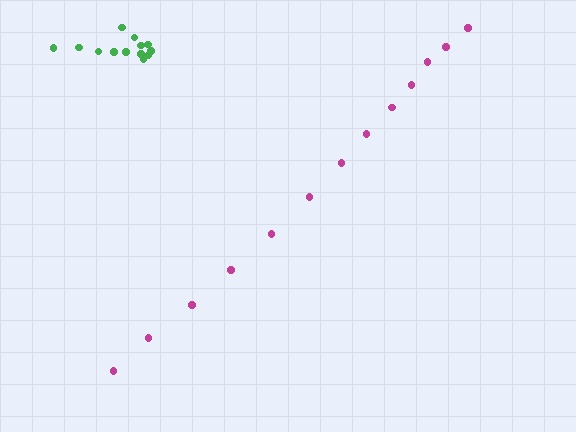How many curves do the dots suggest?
There are 2 distinct paths.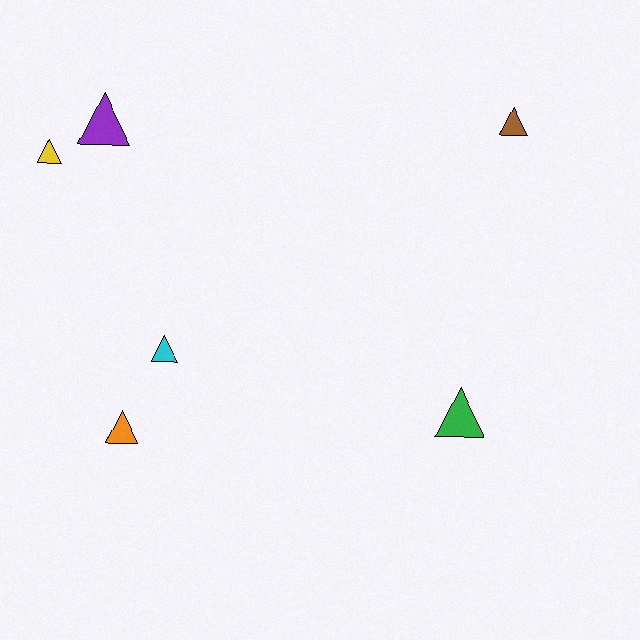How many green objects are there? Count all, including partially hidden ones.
There is 1 green object.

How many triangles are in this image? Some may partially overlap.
There are 6 triangles.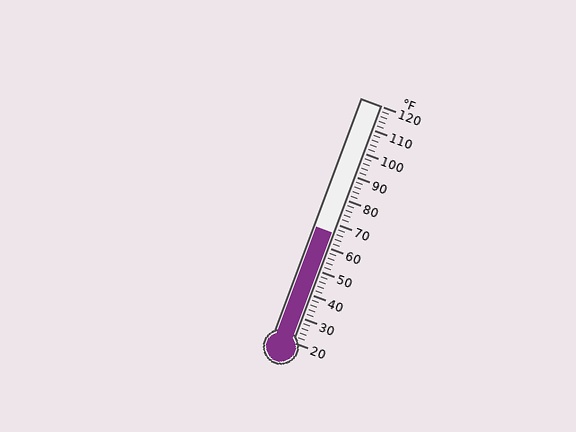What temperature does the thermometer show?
The thermometer shows approximately 66°F.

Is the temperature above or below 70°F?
The temperature is below 70°F.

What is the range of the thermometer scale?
The thermometer scale ranges from 20°F to 120°F.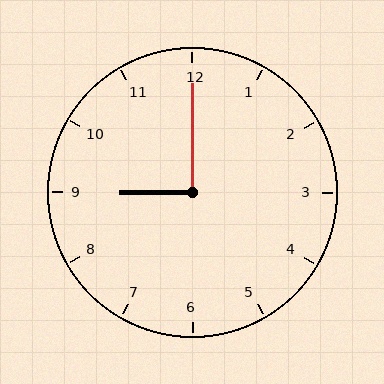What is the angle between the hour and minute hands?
Approximately 90 degrees.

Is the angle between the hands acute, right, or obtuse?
It is right.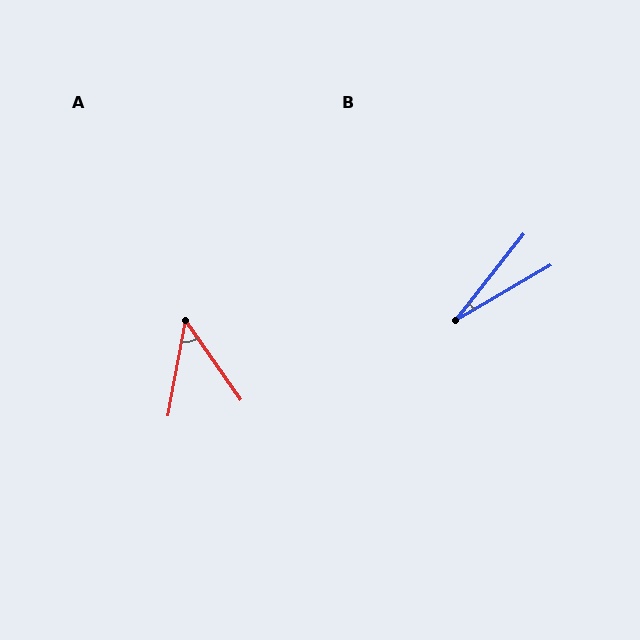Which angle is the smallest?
B, at approximately 21 degrees.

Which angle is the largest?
A, at approximately 46 degrees.